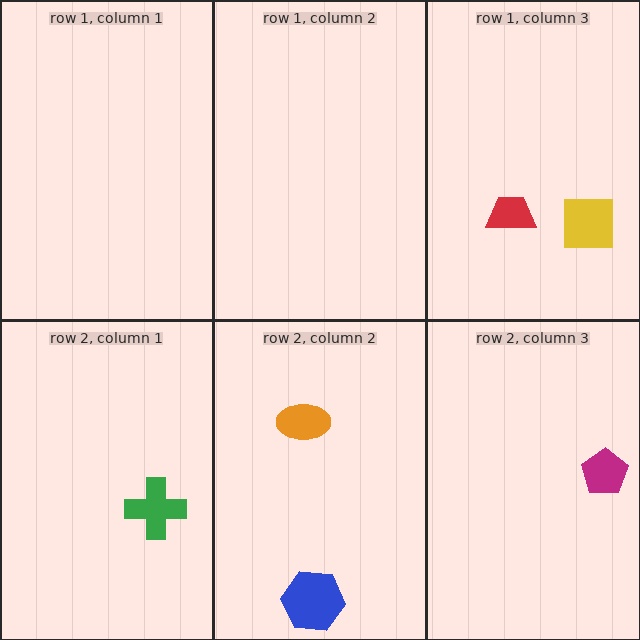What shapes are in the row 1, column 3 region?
The yellow square, the red trapezoid.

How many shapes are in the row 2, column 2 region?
2.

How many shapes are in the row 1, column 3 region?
2.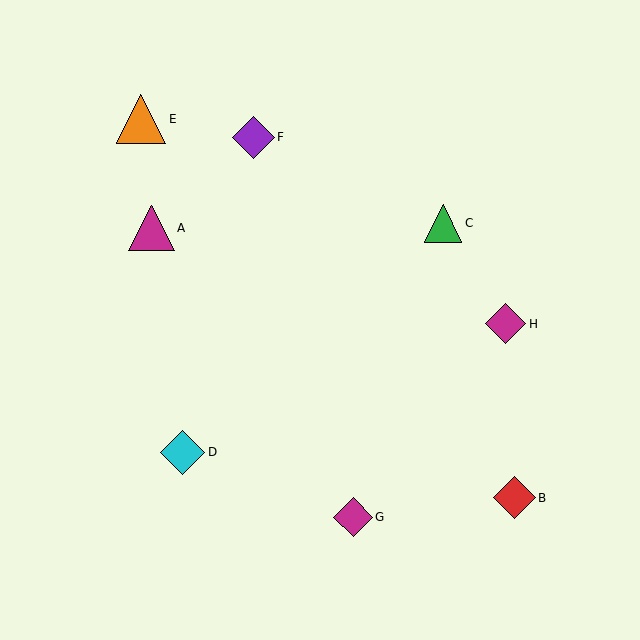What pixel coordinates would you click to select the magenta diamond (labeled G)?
Click at (353, 517) to select the magenta diamond G.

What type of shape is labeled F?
Shape F is a purple diamond.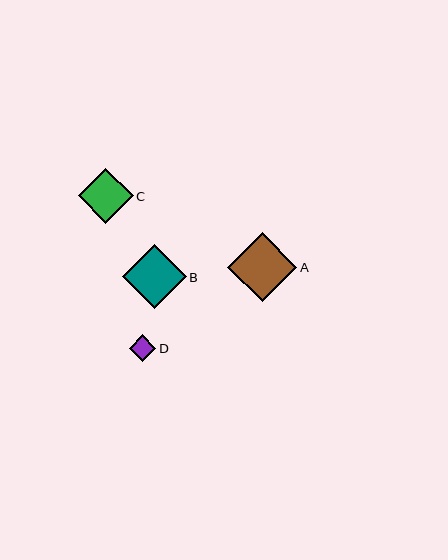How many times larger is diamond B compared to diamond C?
Diamond B is approximately 1.2 times the size of diamond C.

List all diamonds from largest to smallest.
From largest to smallest: A, B, C, D.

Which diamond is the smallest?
Diamond D is the smallest with a size of approximately 27 pixels.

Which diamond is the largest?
Diamond A is the largest with a size of approximately 69 pixels.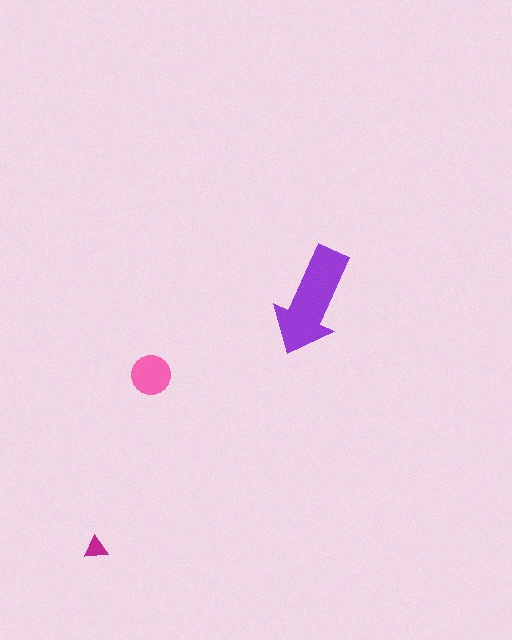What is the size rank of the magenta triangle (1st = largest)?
3rd.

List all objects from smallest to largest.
The magenta triangle, the pink circle, the purple arrow.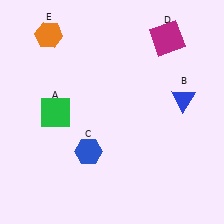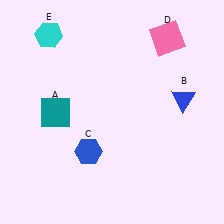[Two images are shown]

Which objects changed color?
A changed from green to teal. D changed from magenta to pink. E changed from orange to cyan.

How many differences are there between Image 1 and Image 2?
There are 3 differences between the two images.